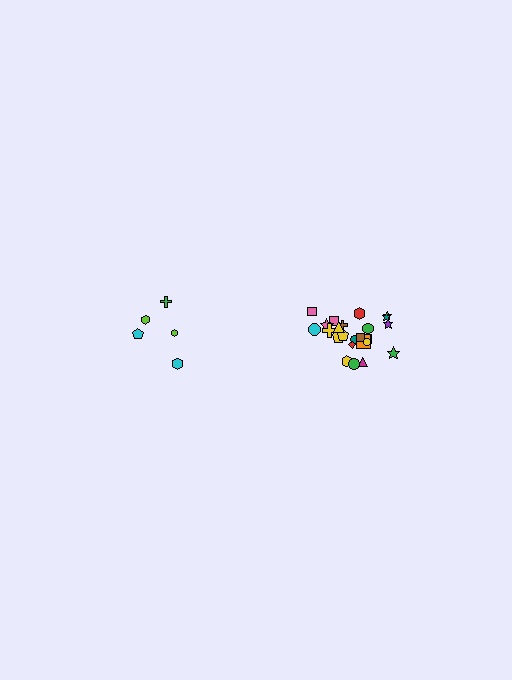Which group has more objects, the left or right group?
The right group.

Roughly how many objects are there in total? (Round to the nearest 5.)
Roughly 30 objects in total.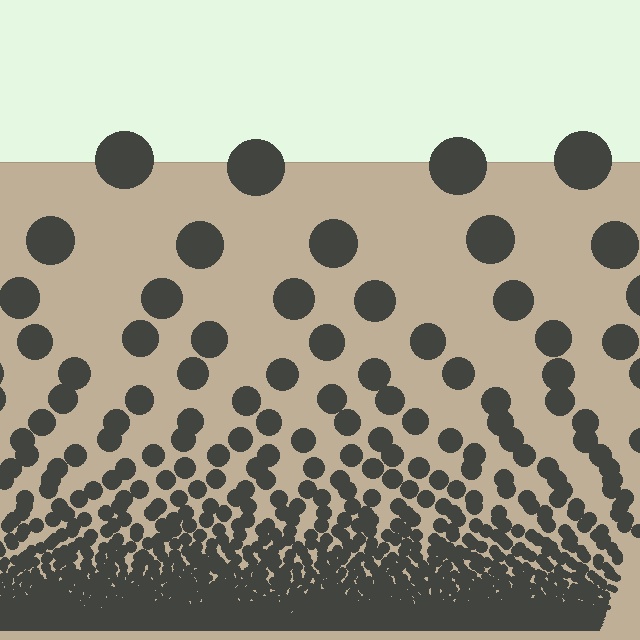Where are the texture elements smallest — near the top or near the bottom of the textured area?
Near the bottom.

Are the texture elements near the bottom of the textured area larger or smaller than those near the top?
Smaller. The gradient is inverted — elements near the bottom are smaller and denser.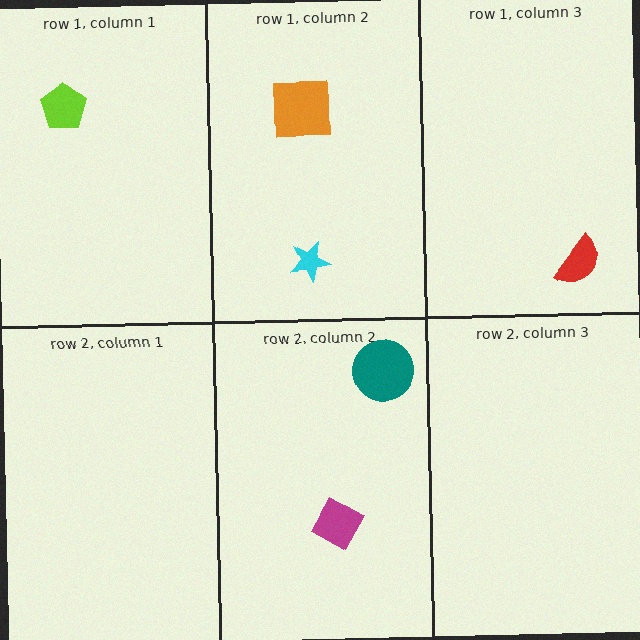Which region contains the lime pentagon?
The row 1, column 1 region.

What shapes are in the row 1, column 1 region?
The lime pentagon.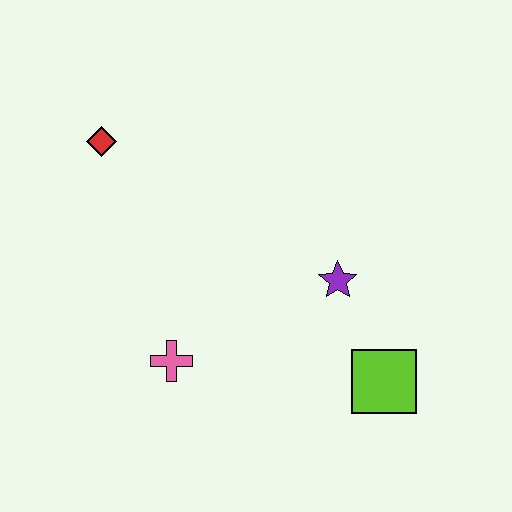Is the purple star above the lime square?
Yes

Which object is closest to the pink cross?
The purple star is closest to the pink cross.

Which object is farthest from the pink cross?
The red diamond is farthest from the pink cross.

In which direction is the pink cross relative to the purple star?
The pink cross is to the left of the purple star.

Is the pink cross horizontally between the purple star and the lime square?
No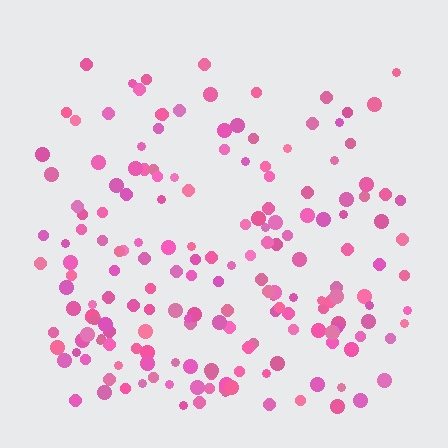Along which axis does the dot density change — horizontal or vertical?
Vertical.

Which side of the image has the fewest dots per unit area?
The top.